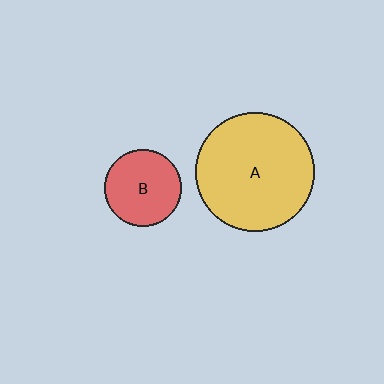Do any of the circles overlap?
No, none of the circles overlap.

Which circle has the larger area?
Circle A (yellow).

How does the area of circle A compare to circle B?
Approximately 2.4 times.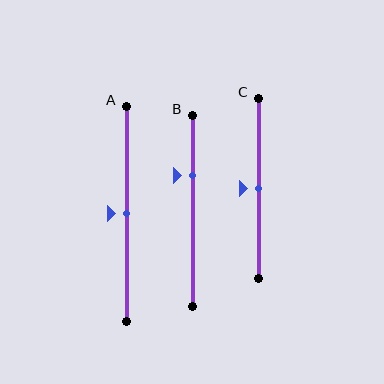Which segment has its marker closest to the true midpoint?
Segment A has its marker closest to the true midpoint.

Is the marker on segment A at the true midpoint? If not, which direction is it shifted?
Yes, the marker on segment A is at the true midpoint.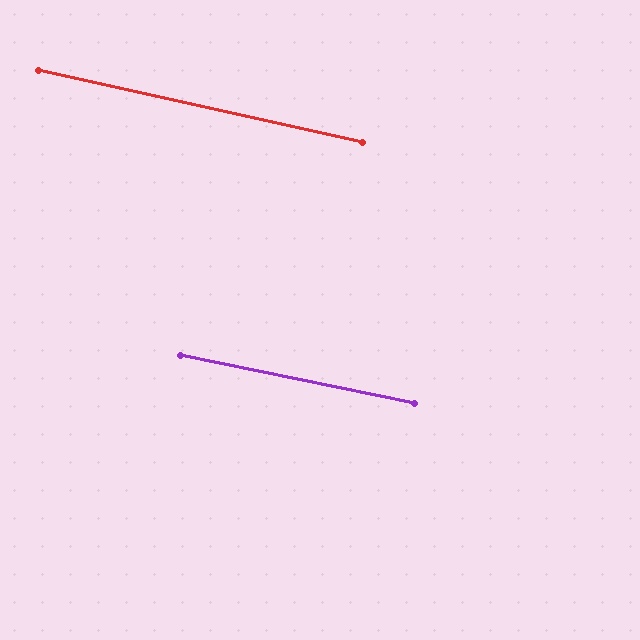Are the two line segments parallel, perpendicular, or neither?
Parallel — their directions differ by only 0.9°.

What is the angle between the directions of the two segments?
Approximately 1 degree.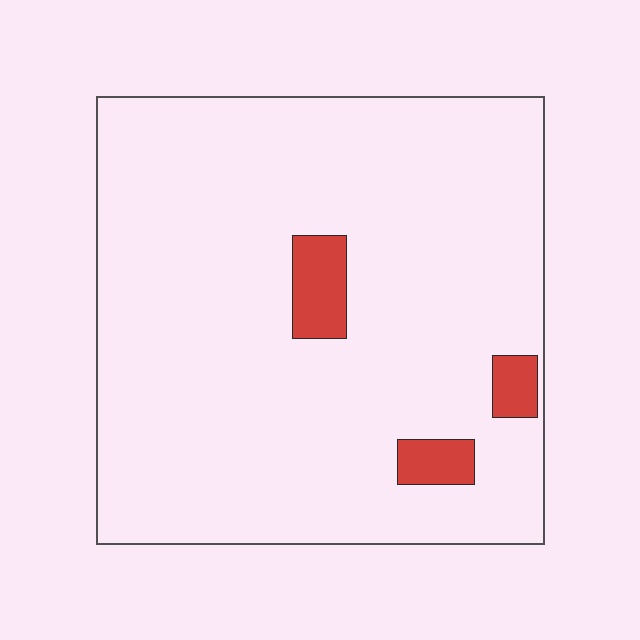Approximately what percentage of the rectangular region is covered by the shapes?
Approximately 5%.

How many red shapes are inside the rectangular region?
3.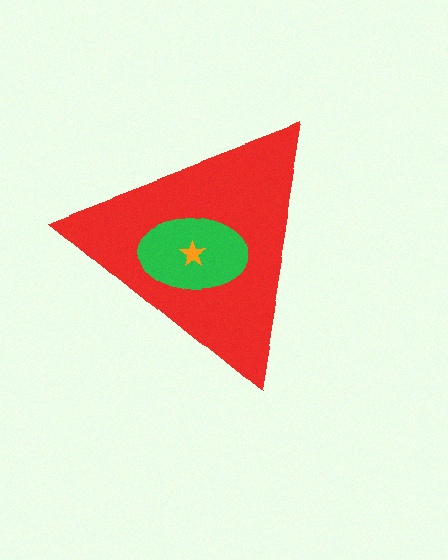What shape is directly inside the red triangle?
The green ellipse.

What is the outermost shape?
The red triangle.